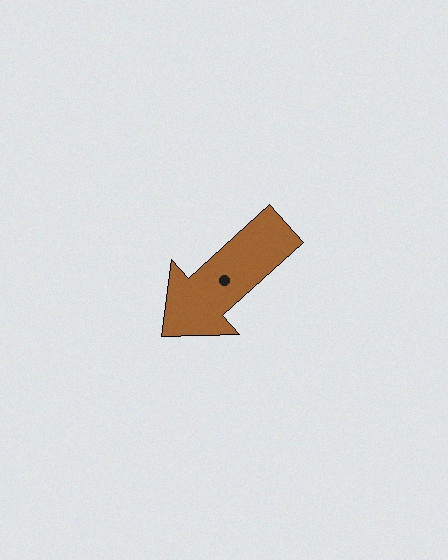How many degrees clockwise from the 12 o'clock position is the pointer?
Approximately 228 degrees.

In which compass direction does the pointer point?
Southwest.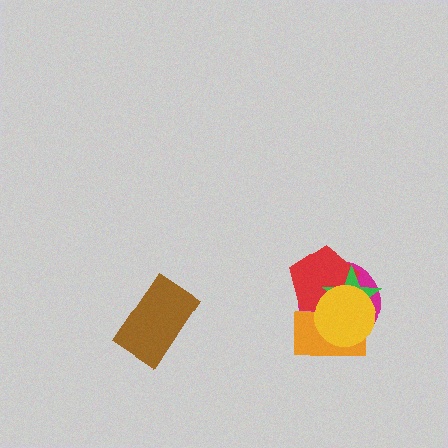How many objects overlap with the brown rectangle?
0 objects overlap with the brown rectangle.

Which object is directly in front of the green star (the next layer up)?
The orange rectangle is directly in front of the green star.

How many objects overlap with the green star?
4 objects overlap with the green star.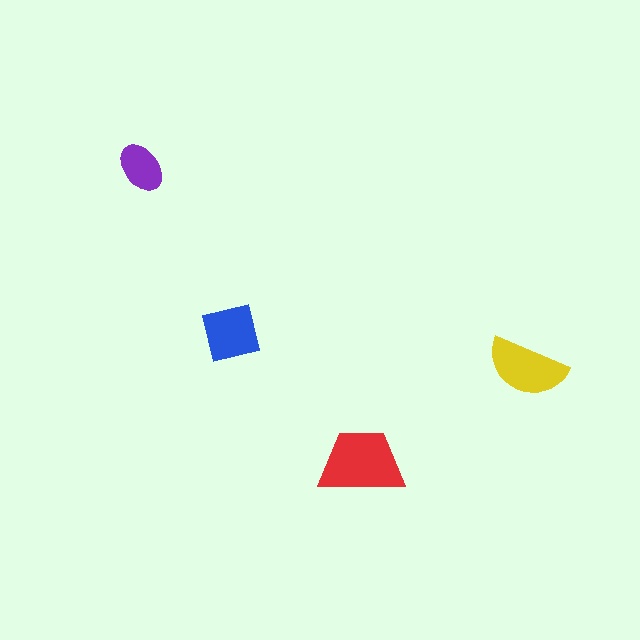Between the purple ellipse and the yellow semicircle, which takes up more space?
The yellow semicircle.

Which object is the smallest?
The purple ellipse.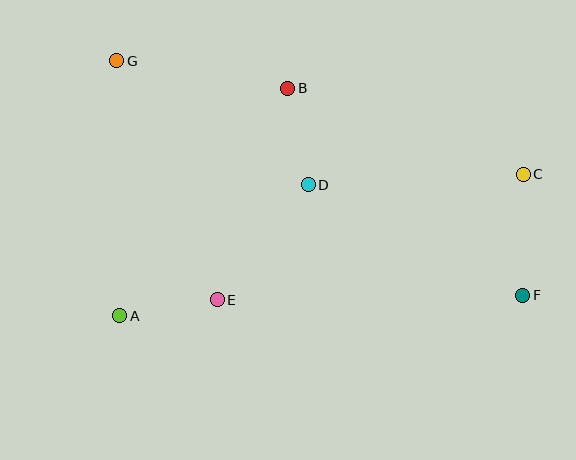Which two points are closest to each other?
Points B and D are closest to each other.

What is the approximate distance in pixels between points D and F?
The distance between D and F is approximately 242 pixels.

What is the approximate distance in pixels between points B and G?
The distance between B and G is approximately 173 pixels.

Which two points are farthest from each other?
Points F and G are farthest from each other.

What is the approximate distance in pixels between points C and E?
The distance between C and E is approximately 331 pixels.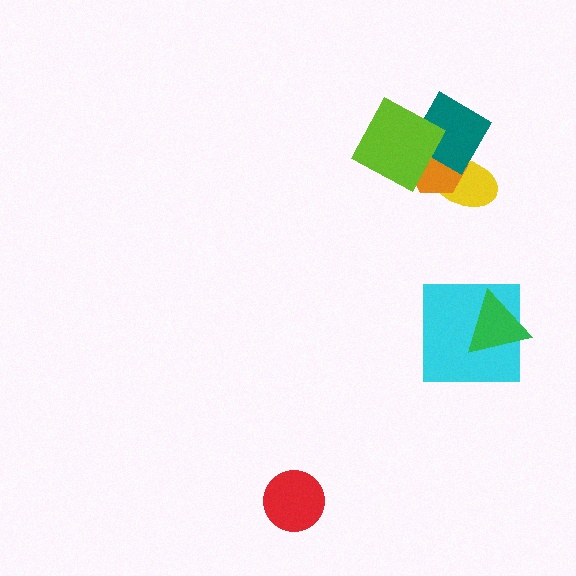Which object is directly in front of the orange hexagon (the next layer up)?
The teal square is directly in front of the orange hexagon.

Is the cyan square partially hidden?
Yes, it is partially covered by another shape.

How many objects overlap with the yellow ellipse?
2 objects overlap with the yellow ellipse.